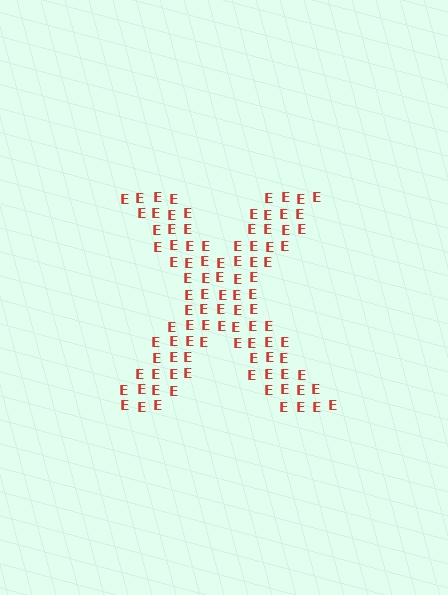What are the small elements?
The small elements are letter E's.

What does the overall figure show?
The overall figure shows the letter X.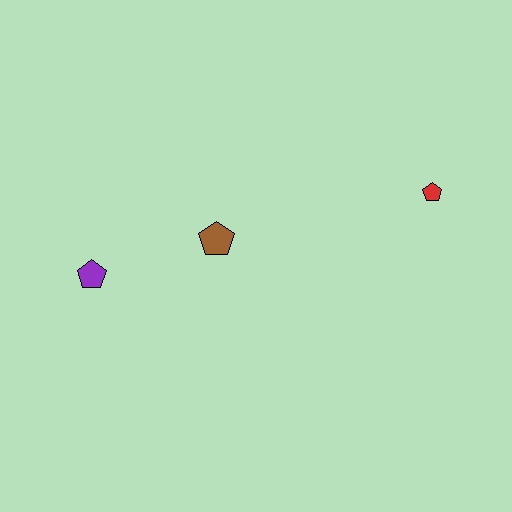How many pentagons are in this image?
There are 3 pentagons.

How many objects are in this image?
There are 3 objects.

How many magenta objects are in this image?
There are no magenta objects.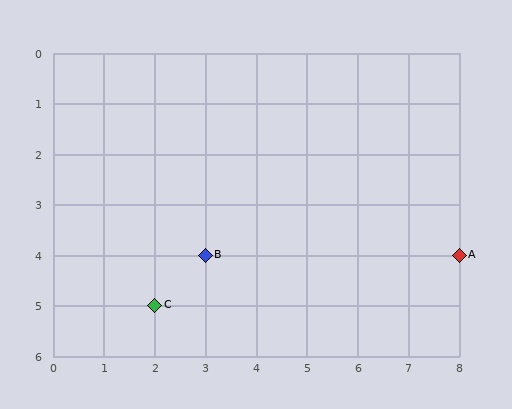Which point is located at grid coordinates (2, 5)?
Point C is at (2, 5).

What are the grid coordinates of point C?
Point C is at grid coordinates (2, 5).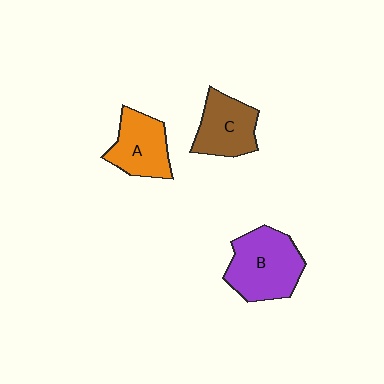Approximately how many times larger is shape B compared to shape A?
Approximately 1.4 times.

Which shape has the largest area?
Shape B (purple).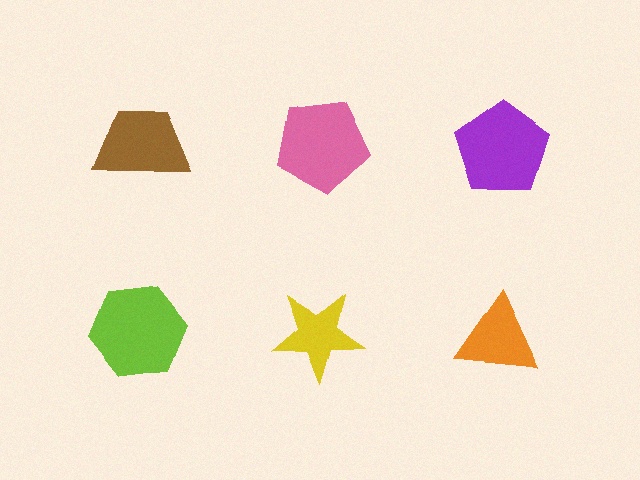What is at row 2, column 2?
A yellow star.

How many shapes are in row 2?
3 shapes.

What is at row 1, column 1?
A brown trapezoid.